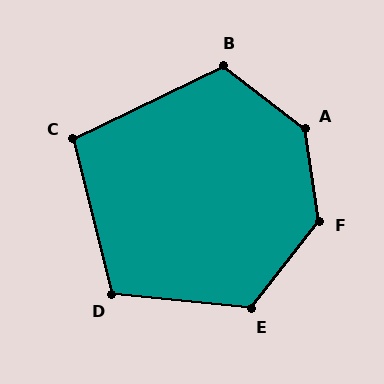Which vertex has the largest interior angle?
A, at approximately 135 degrees.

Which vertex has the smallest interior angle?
C, at approximately 102 degrees.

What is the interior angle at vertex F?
Approximately 134 degrees (obtuse).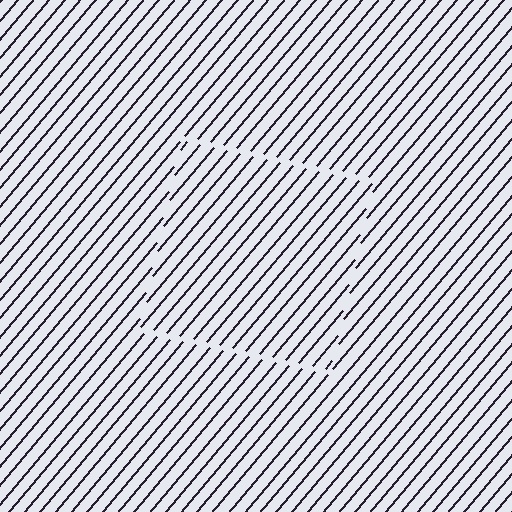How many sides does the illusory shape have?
4 sides — the line-ends trace a square.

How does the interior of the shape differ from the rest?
The interior of the shape contains the same grating, shifted by half a period — the contour is defined by the phase discontinuity where line-ends from the inner and outer gratings abut.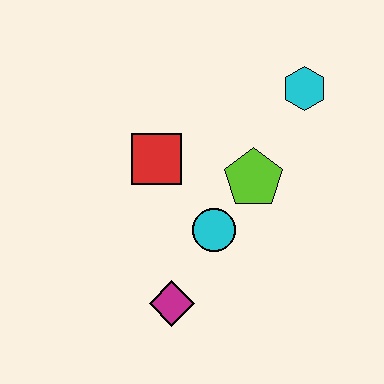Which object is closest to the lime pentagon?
The cyan circle is closest to the lime pentagon.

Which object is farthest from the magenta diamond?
The cyan hexagon is farthest from the magenta diamond.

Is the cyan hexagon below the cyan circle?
No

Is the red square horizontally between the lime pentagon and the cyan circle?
No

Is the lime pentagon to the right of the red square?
Yes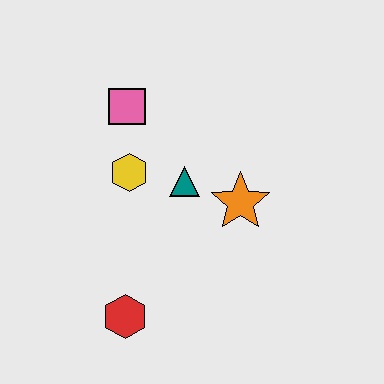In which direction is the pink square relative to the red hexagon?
The pink square is above the red hexagon.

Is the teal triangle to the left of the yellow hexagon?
No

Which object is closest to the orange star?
The teal triangle is closest to the orange star.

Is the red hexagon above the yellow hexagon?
No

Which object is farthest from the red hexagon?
The pink square is farthest from the red hexagon.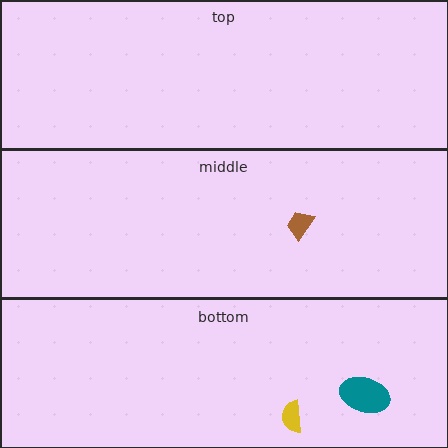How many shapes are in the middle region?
1.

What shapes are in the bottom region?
The teal ellipse, the yellow semicircle.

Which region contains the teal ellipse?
The bottom region.